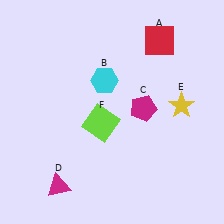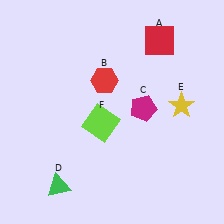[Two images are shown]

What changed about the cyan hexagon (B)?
In Image 1, B is cyan. In Image 2, it changed to red.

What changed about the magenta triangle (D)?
In Image 1, D is magenta. In Image 2, it changed to green.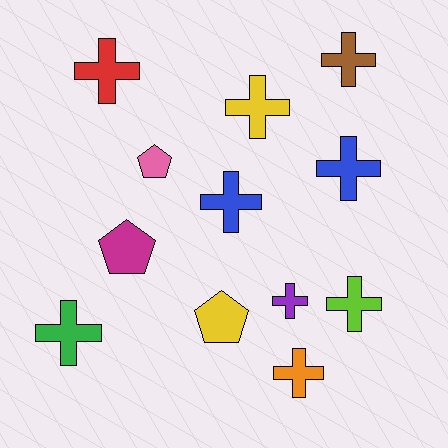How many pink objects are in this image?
There is 1 pink object.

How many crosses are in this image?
There are 9 crosses.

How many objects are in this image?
There are 12 objects.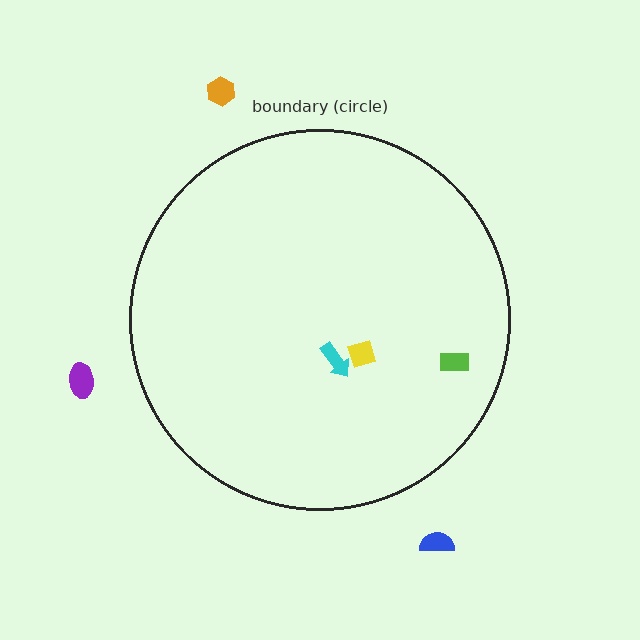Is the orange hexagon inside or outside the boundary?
Outside.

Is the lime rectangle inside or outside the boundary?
Inside.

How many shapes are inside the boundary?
3 inside, 3 outside.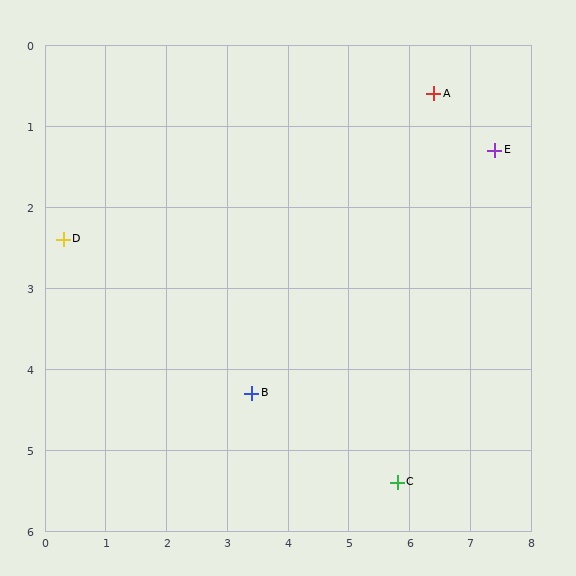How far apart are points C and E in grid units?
Points C and E are about 4.4 grid units apart.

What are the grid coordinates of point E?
Point E is at approximately (7.4, 1.3).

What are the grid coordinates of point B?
Point B is at approximately (3.4, 4.3).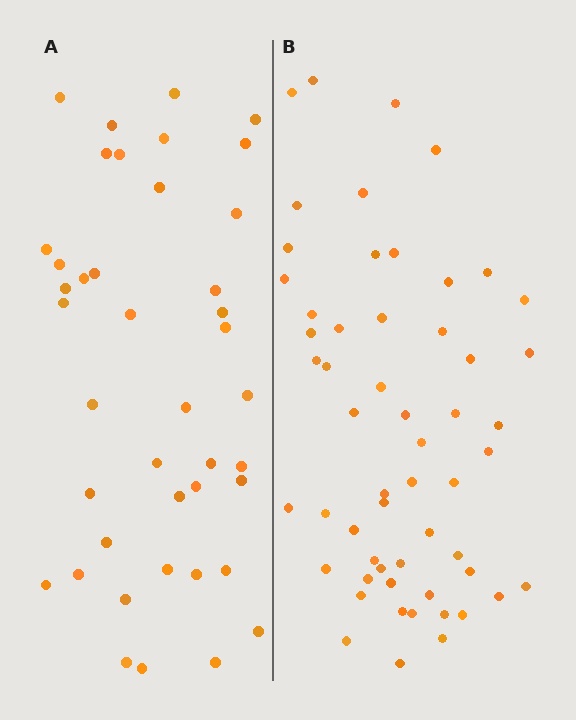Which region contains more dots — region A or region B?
Region B (the right region) has more dots.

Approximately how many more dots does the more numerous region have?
Region B has approximately 15 more dots than region A.